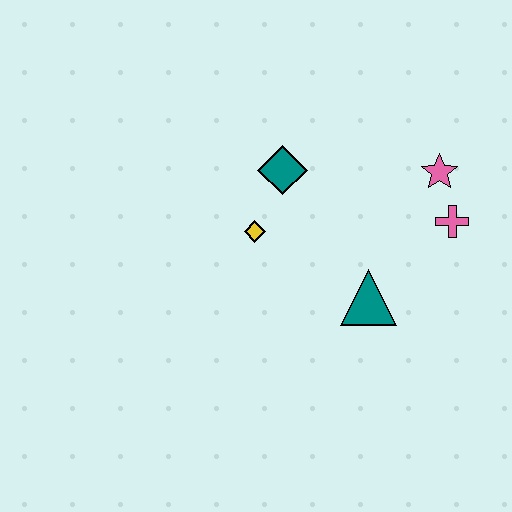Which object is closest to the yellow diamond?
The teal diamond is closest to the yellow diamond.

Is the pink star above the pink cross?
Yes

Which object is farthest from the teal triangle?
The teal diamond is farthest from the teal triangle.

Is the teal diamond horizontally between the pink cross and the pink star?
No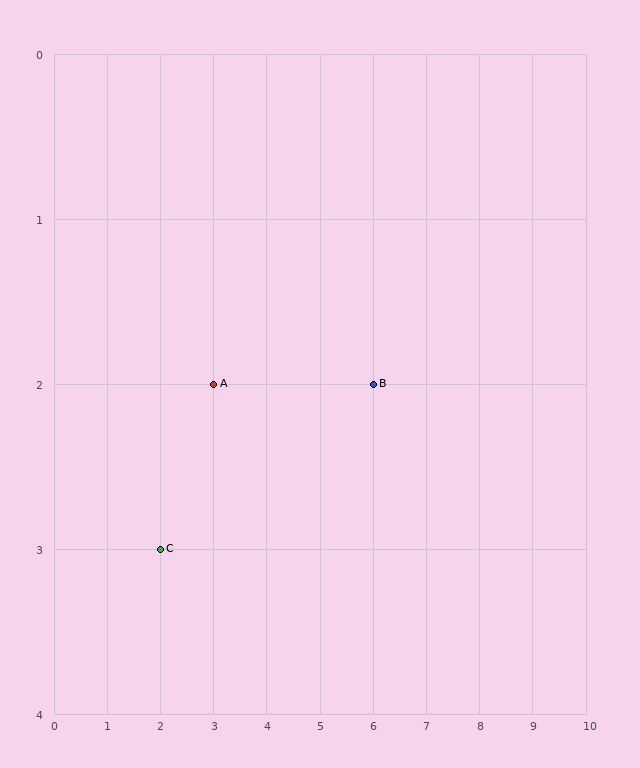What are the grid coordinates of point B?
Point B is at grid coordinates (6, 2).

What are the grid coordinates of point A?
Point A is at grid coordinates (3, 2).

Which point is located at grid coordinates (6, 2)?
Point B is at (6, 2).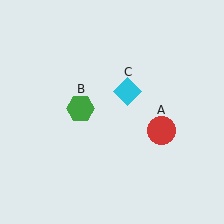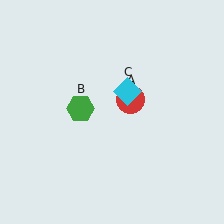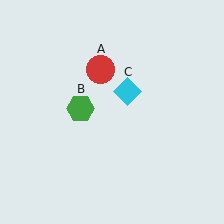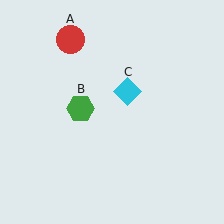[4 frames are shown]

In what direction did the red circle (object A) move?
The red circle (object A) moved up and to the left.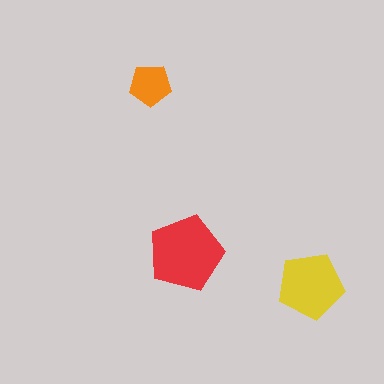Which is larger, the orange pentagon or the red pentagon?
The red one.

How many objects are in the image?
There are 3 objects in the image.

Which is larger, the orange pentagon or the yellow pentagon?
The yellow one.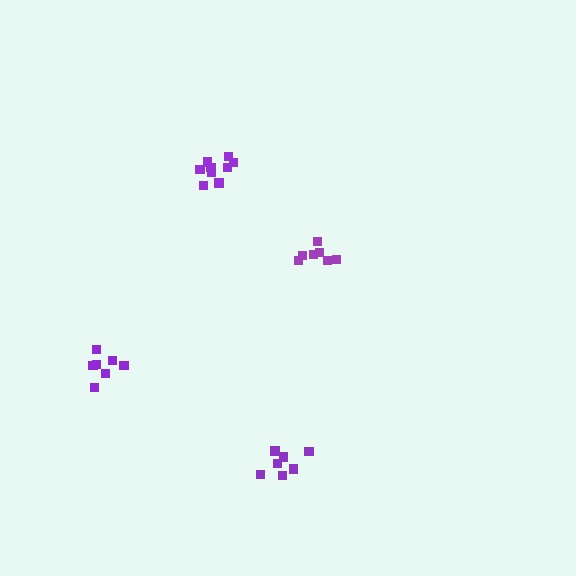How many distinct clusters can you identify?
There are 4 distinct clusters.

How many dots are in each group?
Group 1: 7 dots, Group 2: 7 dots, Group 3: 7 dots, Group 4: 10 dots (31 total).